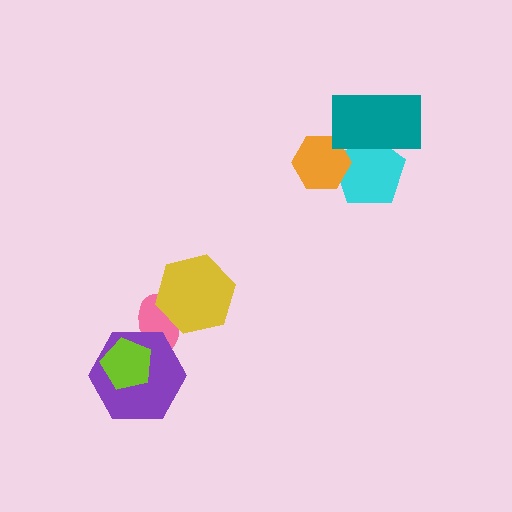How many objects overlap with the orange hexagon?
1 object overlaps with the orange hexagon.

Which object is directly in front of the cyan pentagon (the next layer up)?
The orange hexagon is directly in front of the cyan pentagon.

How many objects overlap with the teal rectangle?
1 object overlaps with the teal rectangle.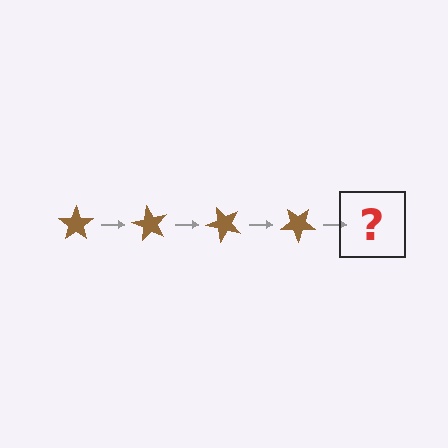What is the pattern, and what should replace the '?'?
The pattern is that the star rotates 60 degrees each step. The '?' should be a brown star rotated 240 degrees.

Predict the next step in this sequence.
The next step is a brown star rotated 240 degrees.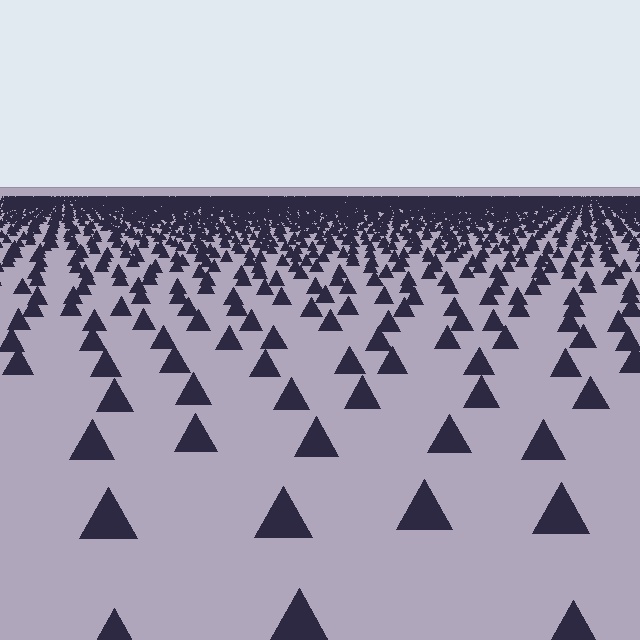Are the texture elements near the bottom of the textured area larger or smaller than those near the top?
Larger. Near the bottom, elements are closer to the viewer and appear at a bigger on-screen size.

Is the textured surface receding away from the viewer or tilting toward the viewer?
The surface is receding away from the viewer. Texture elements get smaller and denser toward the top.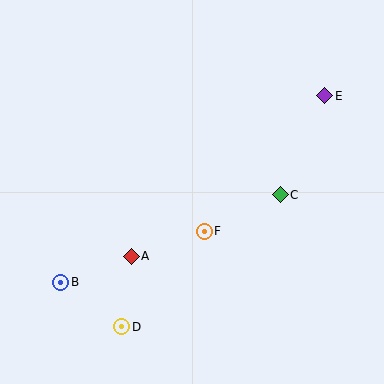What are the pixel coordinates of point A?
Point A is at (131, 256).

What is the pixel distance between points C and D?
The distance between C and D is 206 pixels.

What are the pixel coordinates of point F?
Point F is at (204, 231).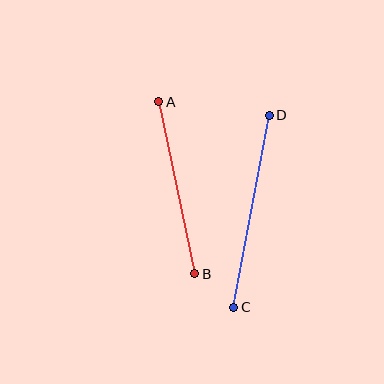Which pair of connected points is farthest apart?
Points C and D are farthest apart.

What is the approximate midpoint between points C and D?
The midpoint is at approximately (251, 211) pixels.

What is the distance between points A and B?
The distance is approximately 176 pixels.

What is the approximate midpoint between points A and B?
The midpoint is at approximately (177, 188) pixels.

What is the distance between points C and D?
The distance is approximately 195 pixels.